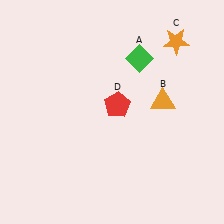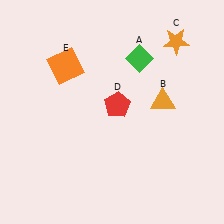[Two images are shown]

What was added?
An orange square (E) was added in Image 2.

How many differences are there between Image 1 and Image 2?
There is 1 difference between the two images.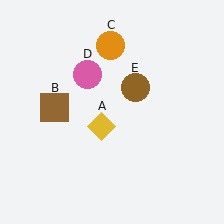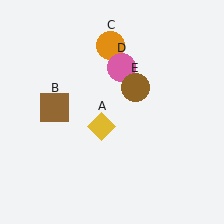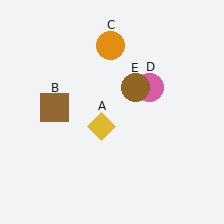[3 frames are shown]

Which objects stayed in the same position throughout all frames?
Yellow diamond (object A) and brown square (object B) and orange circle (object C) and brown circle (object E) remained stationary.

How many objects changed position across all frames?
1 object changed position: pink circle (object D).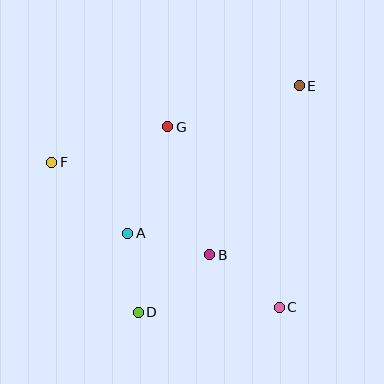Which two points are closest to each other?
Points A and D are closest to each other.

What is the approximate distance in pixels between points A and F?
The distance between A and F is approximately 104 pixels.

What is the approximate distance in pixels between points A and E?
The distance between A and E is approximately 226 pixels.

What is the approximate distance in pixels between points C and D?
The distance between C and D is approximately 141 pixels.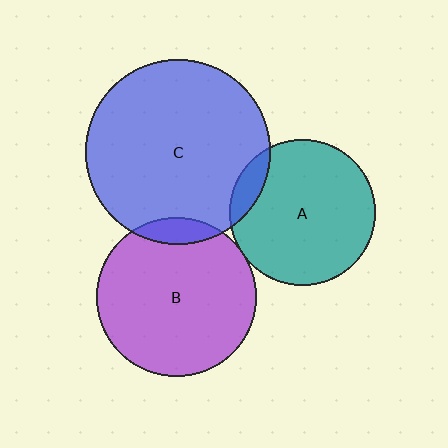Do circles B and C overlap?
Yes.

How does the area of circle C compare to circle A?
Approximately 1.6 times.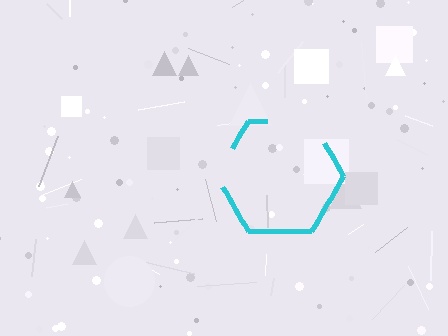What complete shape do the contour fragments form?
The contour fragments form a hexagon.